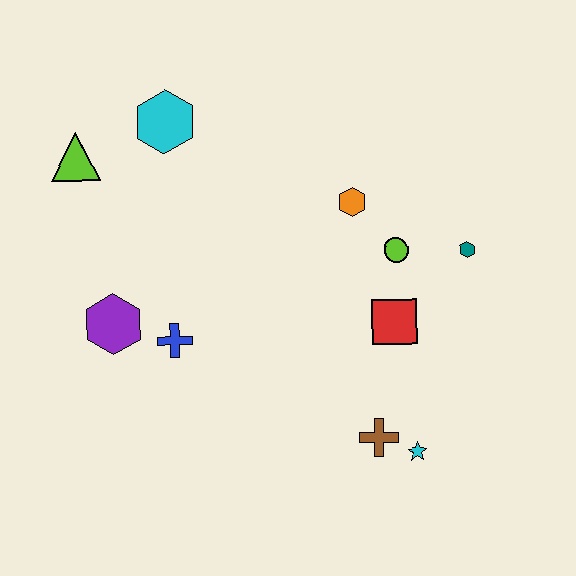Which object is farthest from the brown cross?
The lime triangle is farthest from the brown cross.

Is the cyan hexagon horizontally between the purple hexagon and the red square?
Yes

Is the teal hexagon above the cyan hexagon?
No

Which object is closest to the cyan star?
The brown cross is closest to the cyan star.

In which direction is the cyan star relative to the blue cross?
The cyan star is to the right of the blue cross.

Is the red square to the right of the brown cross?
Yes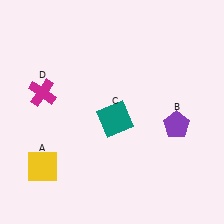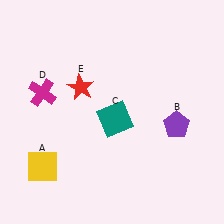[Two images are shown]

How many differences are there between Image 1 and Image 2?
There is 1 difference between the two images.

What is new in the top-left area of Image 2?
A red star (E) was added in the top-left area of Image 2.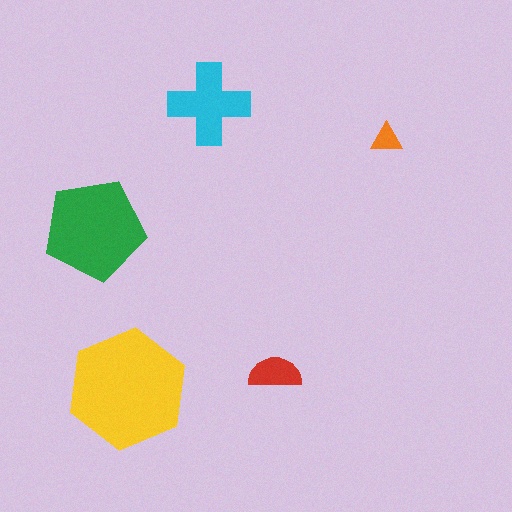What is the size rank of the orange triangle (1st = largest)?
5th.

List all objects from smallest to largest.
The orange triangle, the red semicircle, the cyan cross, the green pentagon, the yellow hexagon.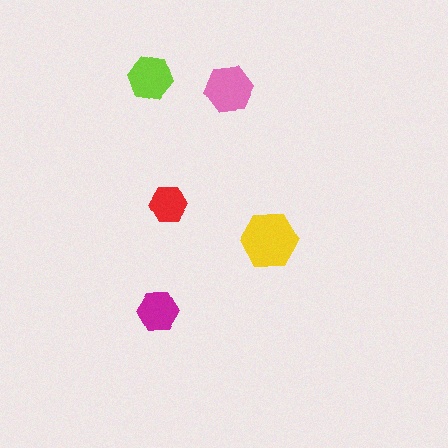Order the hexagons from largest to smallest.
the yellow one, the pink one, the lime one, the magenta one, the red one.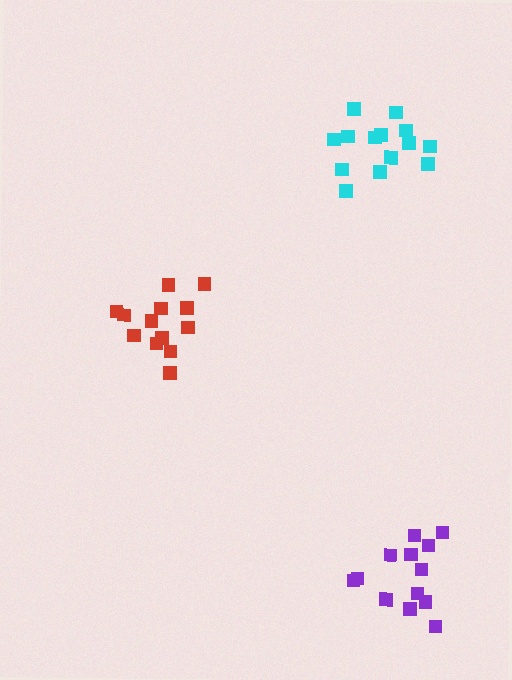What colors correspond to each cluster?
The clusters are colored: purple, red, cyan.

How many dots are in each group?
Group 1: 13 dots, Group 2: 13 dots, Group 3: 14 dots (40 total).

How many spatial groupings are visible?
There are 3 spatial groupings.